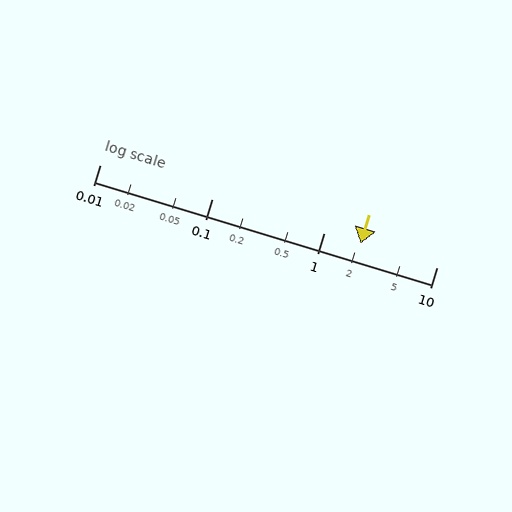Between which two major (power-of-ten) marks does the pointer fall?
The pointer is between 1 and 10.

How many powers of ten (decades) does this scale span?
The scale spans 3 decades, from 0.01 to 10.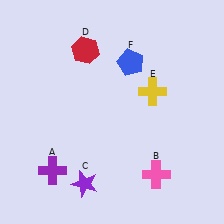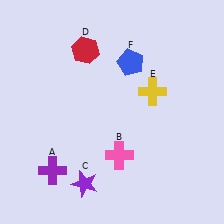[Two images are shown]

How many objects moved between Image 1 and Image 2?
1 object moved between the two images.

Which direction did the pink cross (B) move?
The pink cross (B) moved left.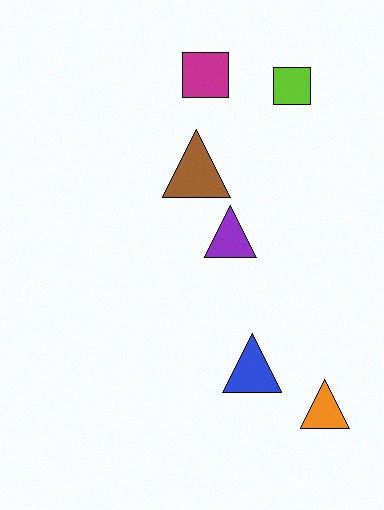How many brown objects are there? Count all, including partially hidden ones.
There is 1 brown object.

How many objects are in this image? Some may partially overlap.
There are 6 objects.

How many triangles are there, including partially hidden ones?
There are 4 triangles.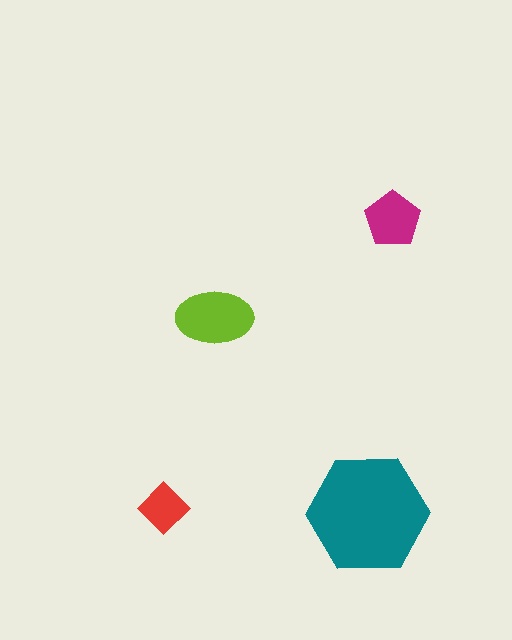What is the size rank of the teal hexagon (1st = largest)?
1st.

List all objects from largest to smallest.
The teal hexagon, the lime ellipse, the magenta pentagon, the red diamond.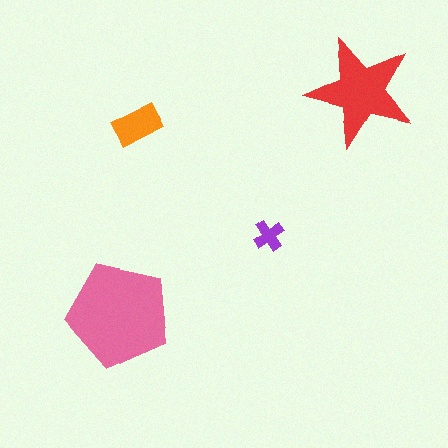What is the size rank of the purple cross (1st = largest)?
4th.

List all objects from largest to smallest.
The pink pentagon, the red star, the orange rectangle, the purple cross.